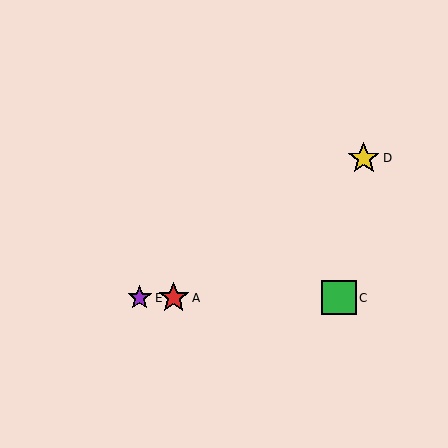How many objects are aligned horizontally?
4 objects (A, B, C, E) are aligned horizontally.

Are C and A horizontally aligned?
Yes, both are at y≈298.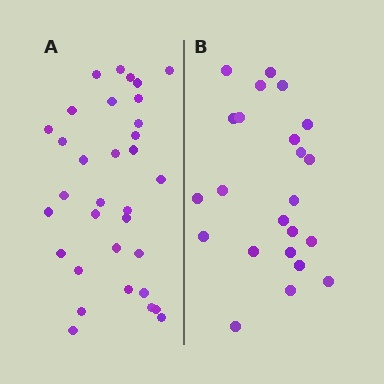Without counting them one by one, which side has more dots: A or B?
Region A (the left region) has more dots.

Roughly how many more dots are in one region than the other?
Region A has roughly 10 or so more dots than region B.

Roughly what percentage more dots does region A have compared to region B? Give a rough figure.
About 45% more.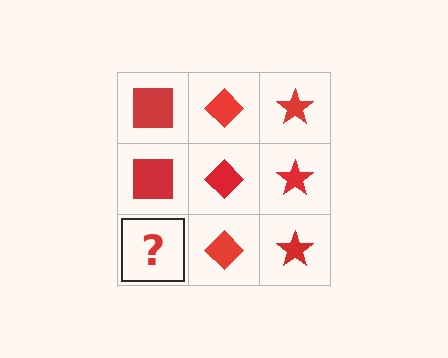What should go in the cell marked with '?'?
The missing cell should contain a red square.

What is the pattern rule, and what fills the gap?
The rule is that each column has a consistent shape. The gap should be filled with a red square.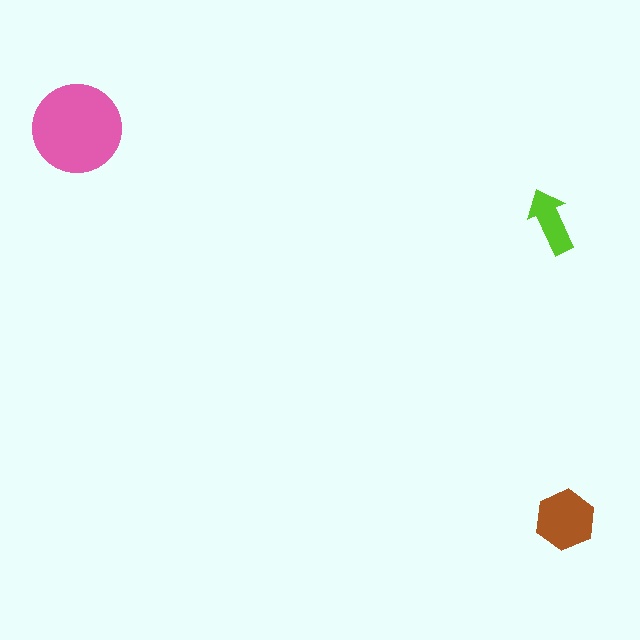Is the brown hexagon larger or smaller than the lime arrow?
Larger.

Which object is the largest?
The pink circle.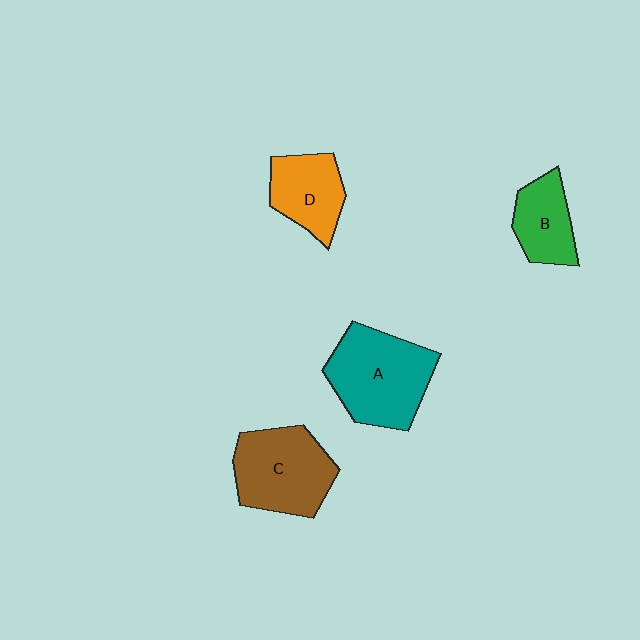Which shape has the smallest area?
Shape B (green).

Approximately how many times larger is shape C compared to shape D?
Approximately 1.4 times.